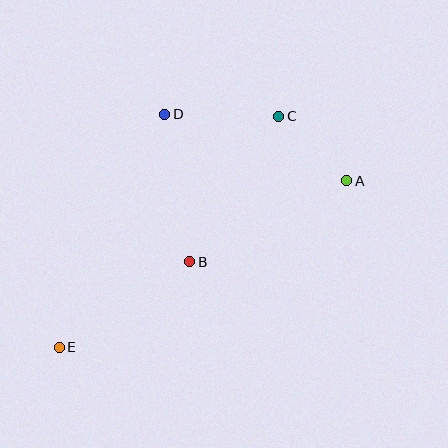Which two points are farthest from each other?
Points A and E are farthest from each other.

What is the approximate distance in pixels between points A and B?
The distance between A and B is approximately 177 pixels.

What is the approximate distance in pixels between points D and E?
The distance between D and E is approximately 255 pixels.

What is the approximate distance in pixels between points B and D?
The distance between B and D is approximately 150 pixels.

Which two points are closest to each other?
Points A and C are closest to each other.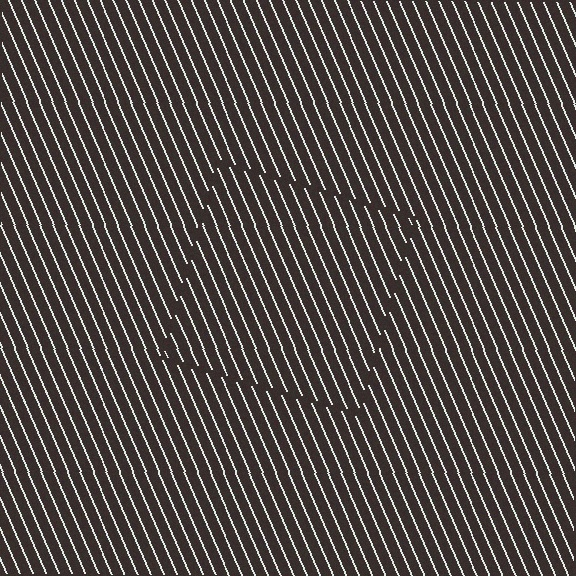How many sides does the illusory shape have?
4 sides — the line-ends trace a square.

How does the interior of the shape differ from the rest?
The interior of the shape contains the same grating, shifted by half a period — the contour is defined by the phase discontinuity where line-ends from the inner and outer gratings abut.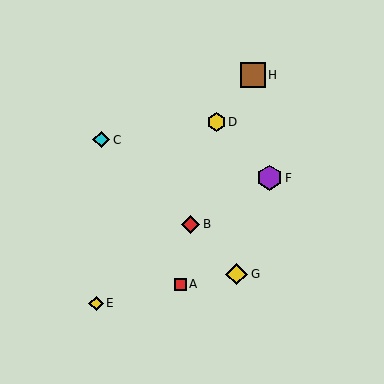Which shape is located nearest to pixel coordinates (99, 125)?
The cyan diamond (labeled C) at (101, 140) is nearest to that location.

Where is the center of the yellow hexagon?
The center of the yellow hexagon is at (216, 122).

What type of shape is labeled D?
Shape D is a yellow hexagon.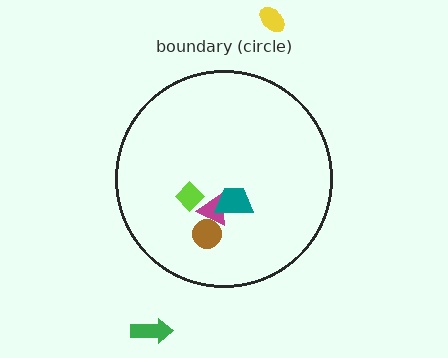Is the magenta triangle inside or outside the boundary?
Inside.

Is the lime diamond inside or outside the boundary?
Inside.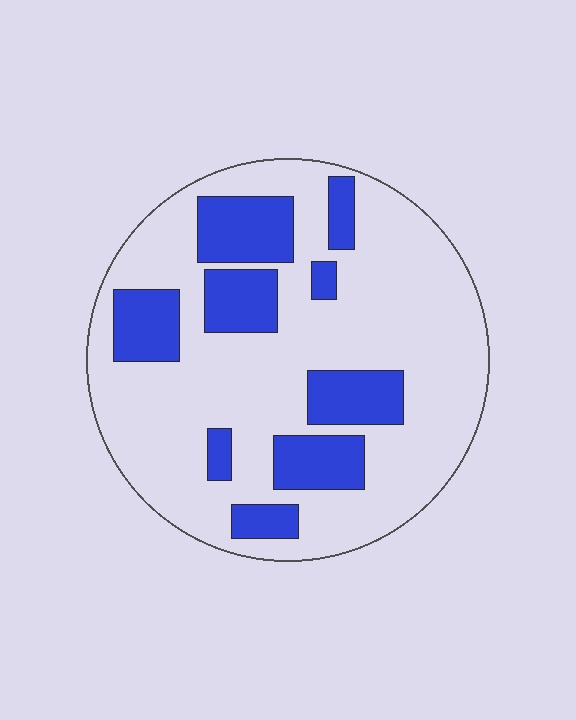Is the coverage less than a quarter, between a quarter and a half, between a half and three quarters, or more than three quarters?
Between a quarter and a half.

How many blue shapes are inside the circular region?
9.